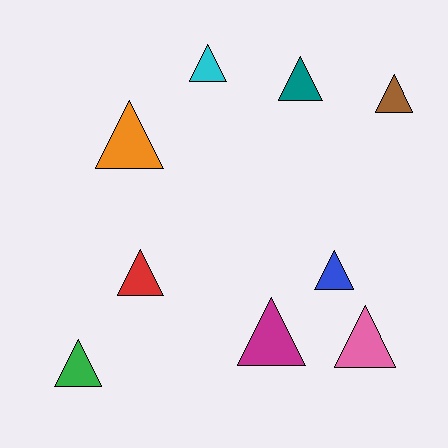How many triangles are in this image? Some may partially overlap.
There are 9 triangles.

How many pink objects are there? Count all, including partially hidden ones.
There is 1 pink object.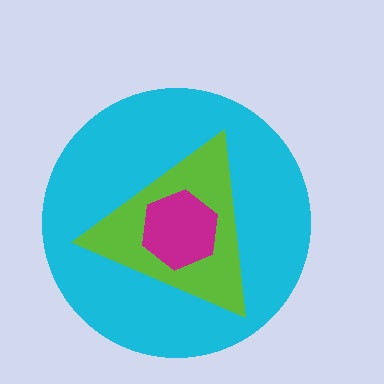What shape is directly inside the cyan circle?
The lime triangle.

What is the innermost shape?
The magenta hexagon.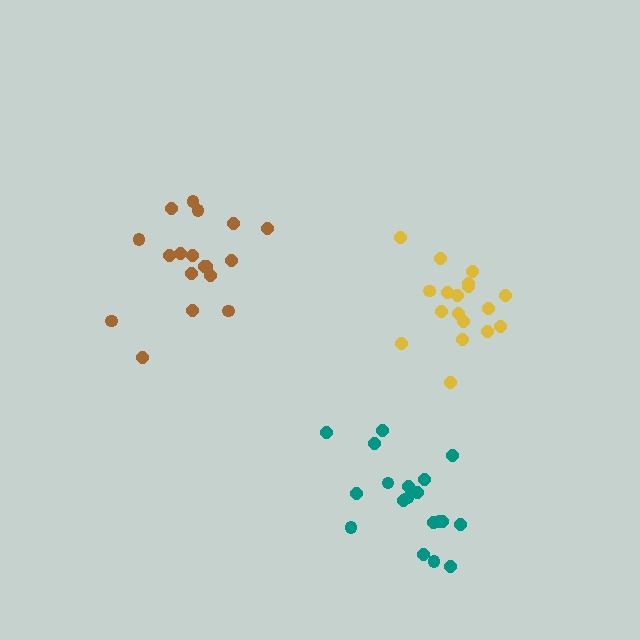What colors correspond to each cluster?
The clusters are colored: brown, teal, yellow.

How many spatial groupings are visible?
There are 3 spatial groupings.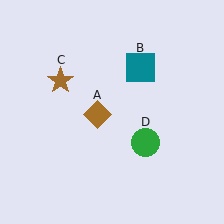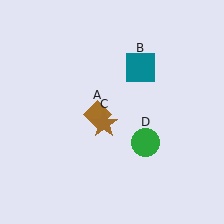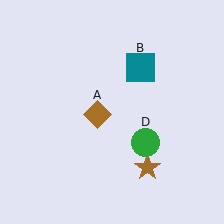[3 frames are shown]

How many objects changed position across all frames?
1 object changed position: brown star (object C).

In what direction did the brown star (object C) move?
The brown star (object C) moved down and to the right.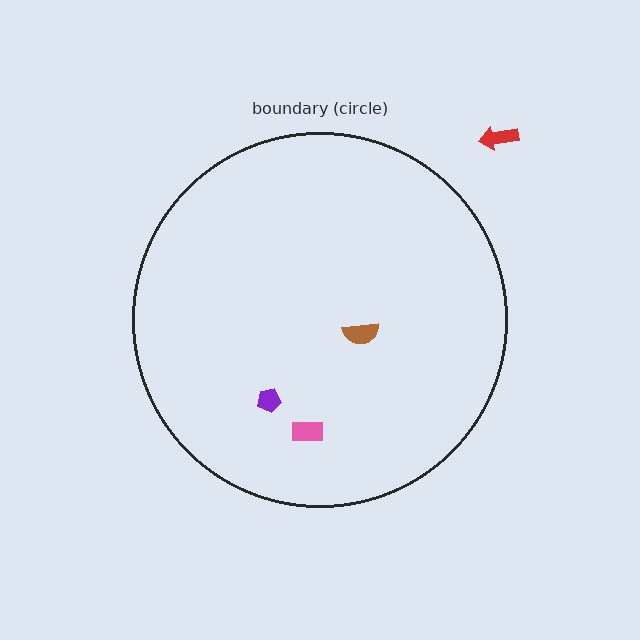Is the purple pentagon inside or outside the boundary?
Inside.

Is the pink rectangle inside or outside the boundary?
Inside.